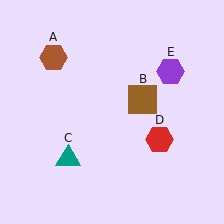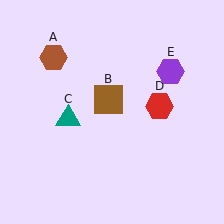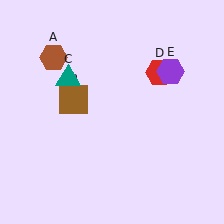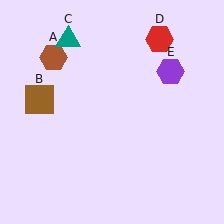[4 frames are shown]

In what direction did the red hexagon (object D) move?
The red hexagon (object D) moved up.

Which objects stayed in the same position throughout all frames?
Brown hexagon (object A) and purple hexagon (object E) remained stationary.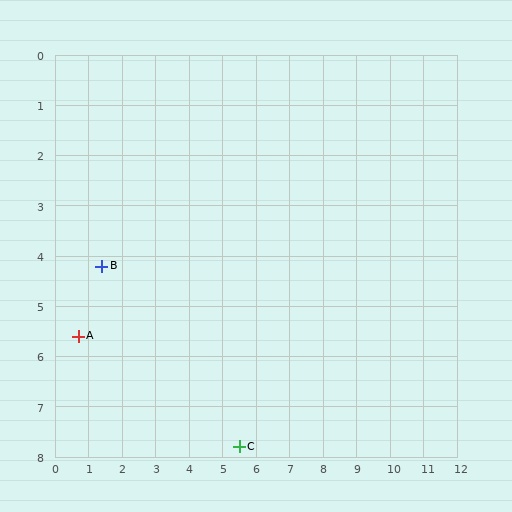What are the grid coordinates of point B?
Point B is at approximately (1.4, 4.2).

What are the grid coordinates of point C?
Point C is at approximately (5.5, 7.8).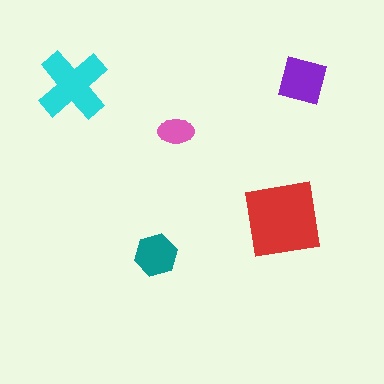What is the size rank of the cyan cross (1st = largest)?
2nd.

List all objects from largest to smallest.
The red square, the cyan cross, the purple square, the teal hexagon, the pink ellipse.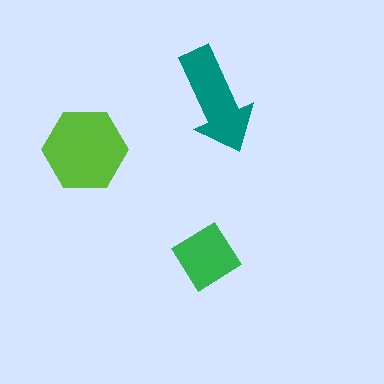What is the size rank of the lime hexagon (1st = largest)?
1st.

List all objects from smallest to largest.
The green diamond, the teal arrow, the lime hexagon.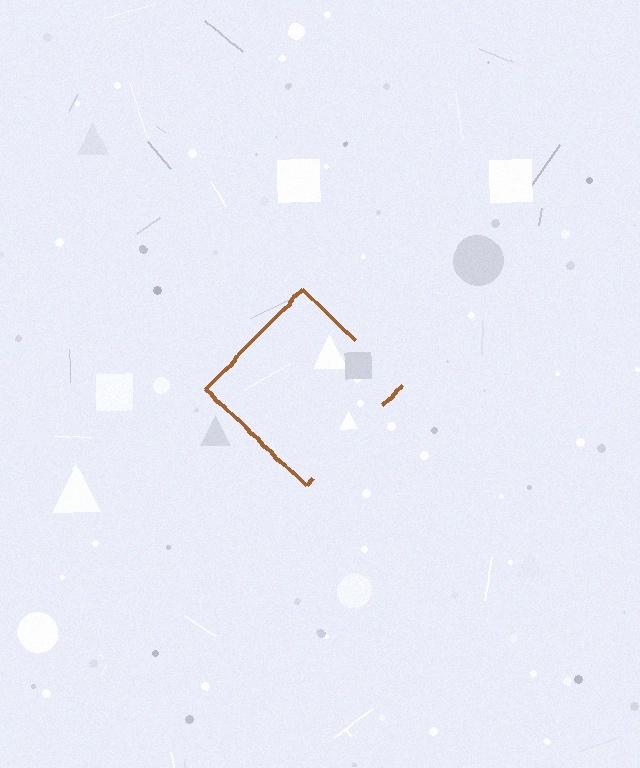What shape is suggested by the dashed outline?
The dashed outline suggests a diamond.